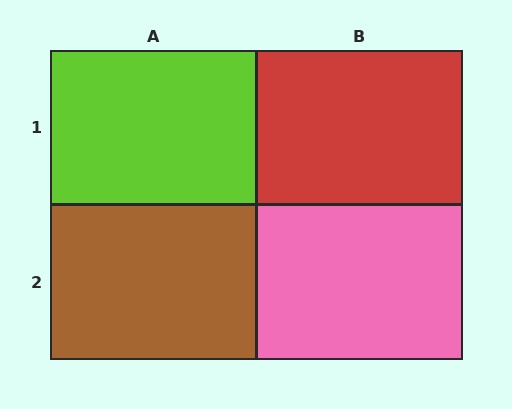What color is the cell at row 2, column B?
Pink.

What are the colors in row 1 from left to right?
Lime, red.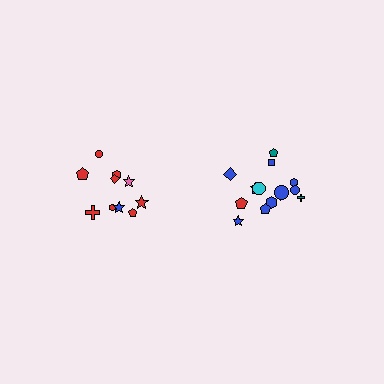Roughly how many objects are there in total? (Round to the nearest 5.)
Roughly 25 objects in total.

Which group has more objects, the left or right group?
The right group.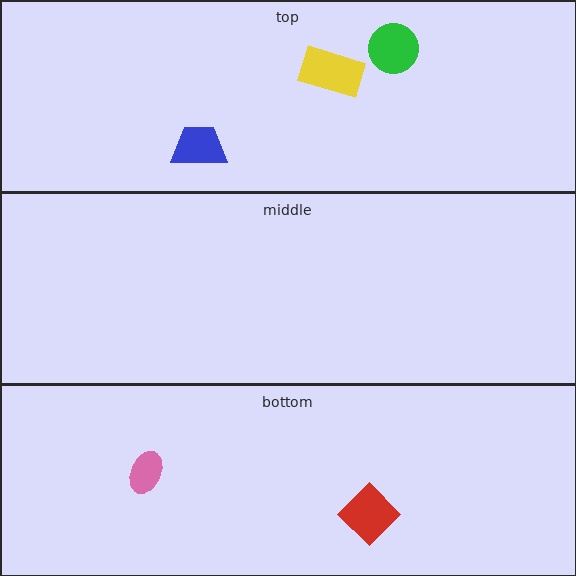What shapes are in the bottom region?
The pink ellipse, the red diamond.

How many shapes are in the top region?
3.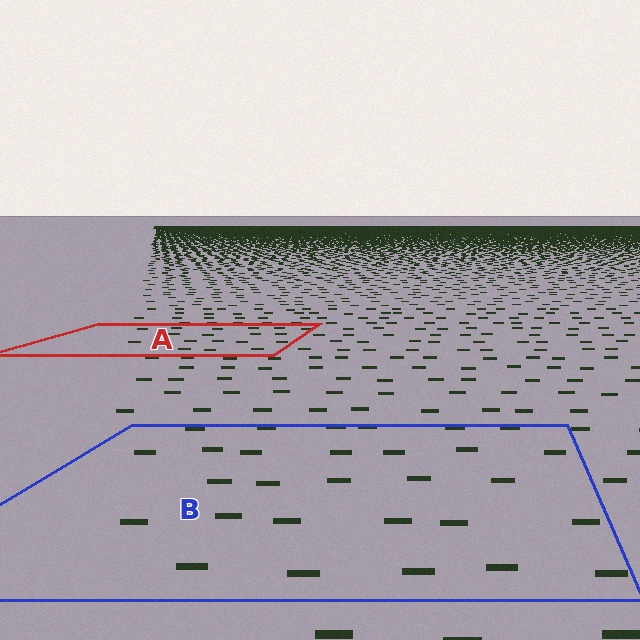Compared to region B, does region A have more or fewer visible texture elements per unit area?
Region A has more texture elements per unit area — they are packed more densely because it is farther away.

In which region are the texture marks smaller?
The texture marks are smaller in region A, because it is farther away.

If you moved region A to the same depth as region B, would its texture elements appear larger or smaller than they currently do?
They would appear larger. At a closer depth, the same texture elements are projected at a bigger on-screen size.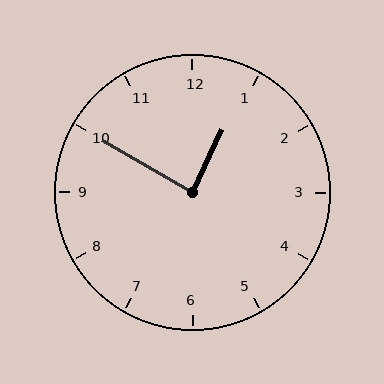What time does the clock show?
12:50.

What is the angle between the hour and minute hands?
Approximately 85 degrees.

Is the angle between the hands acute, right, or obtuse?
It is right.